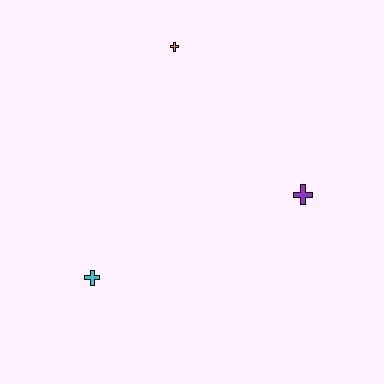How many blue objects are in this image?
There are no blue objects.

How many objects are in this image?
There are 3 objects.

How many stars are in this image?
There are no stars.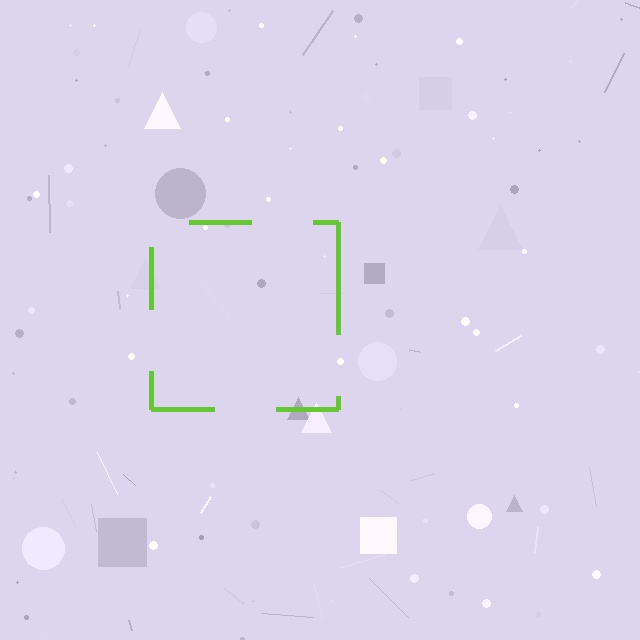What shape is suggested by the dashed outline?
The dashed outline suggests a square.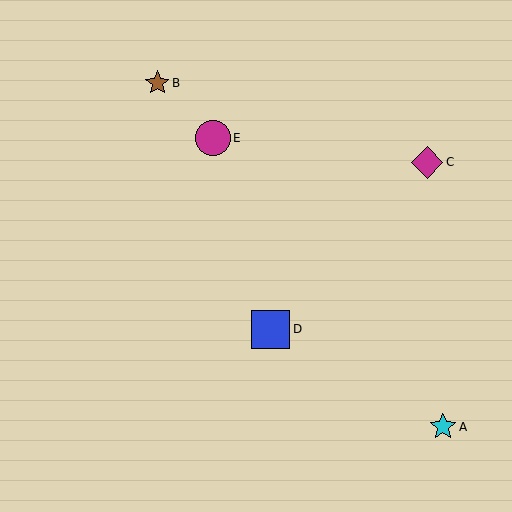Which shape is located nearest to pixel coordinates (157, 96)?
The brown star (labeled B) at (157, 83) is nearest to that location.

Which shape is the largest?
The blue square (labeled D) is the largest.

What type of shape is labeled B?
Shape B is a brown star.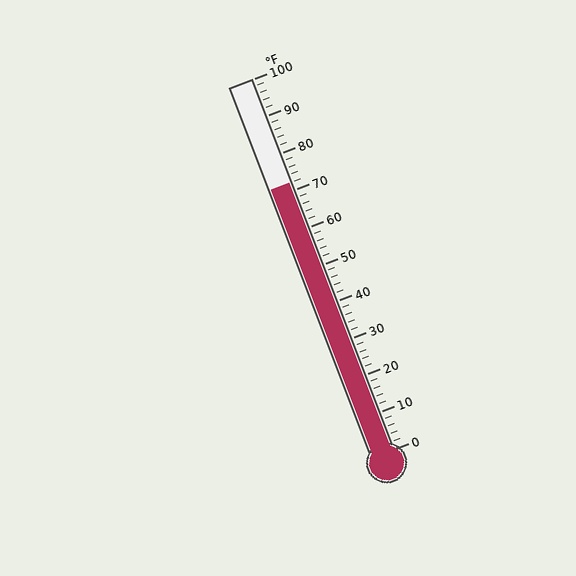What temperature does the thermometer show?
The thermometer shows approximately 72°F.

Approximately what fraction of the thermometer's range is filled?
The thermometer is filled to approximately 70% of its range.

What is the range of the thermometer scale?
The thermometer scale ranges from 0°F to 100°F.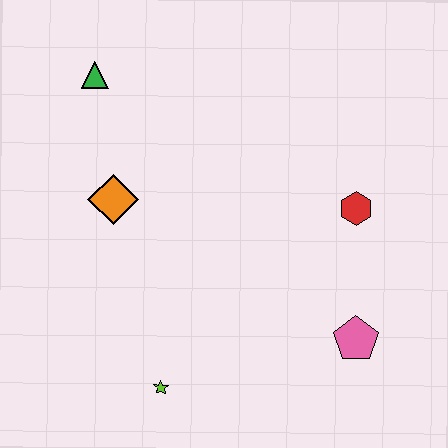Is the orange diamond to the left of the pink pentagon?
Yes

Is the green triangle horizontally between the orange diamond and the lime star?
No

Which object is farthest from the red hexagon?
The green triangle is farthest from the red hexagon.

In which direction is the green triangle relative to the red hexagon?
The green triangle is to the left of the red hexagon.